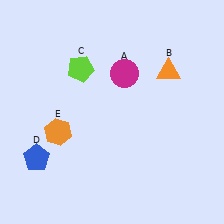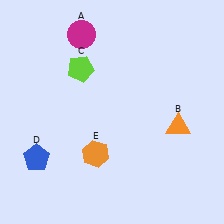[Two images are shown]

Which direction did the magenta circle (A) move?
The magenta circle (A) moved left.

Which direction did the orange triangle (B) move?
The orange triangle (B) moved down.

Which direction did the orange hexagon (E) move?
The orange hexagon (E) moved right.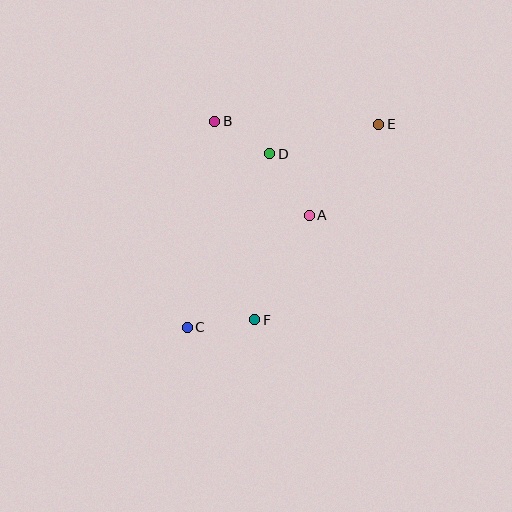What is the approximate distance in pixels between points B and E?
The distance between B and E is approximately 164 pixels.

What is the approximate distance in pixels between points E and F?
The distance between E and F is approximately 231 pixels.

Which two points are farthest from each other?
Points C and E are farthest from each other.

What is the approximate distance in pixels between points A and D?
The distance between A and D is approximately 73 pixels.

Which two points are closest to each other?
Points B and D are closest to each other.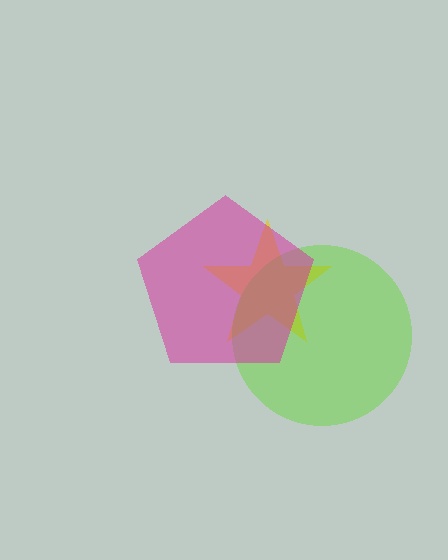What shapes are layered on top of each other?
The layered shapes are: a yellow star, a lime circle, a magenta pentagon.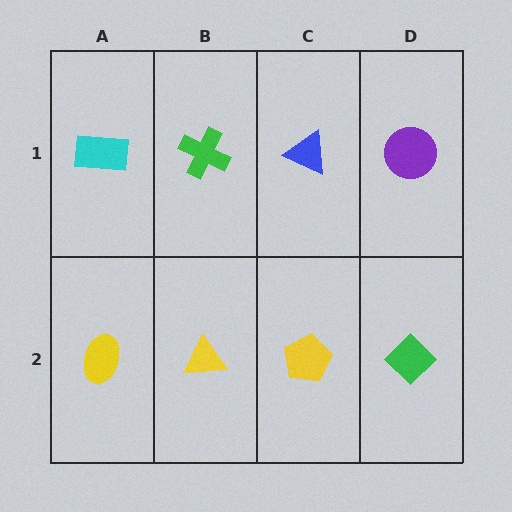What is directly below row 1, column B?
A yellow triangle.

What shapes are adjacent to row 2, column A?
A cyan rectangle (row 1, column A), a yellow triangle (row 2, column B).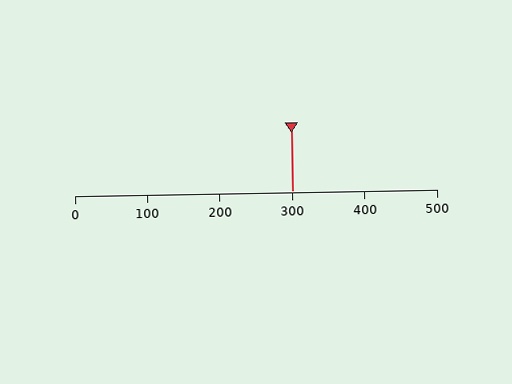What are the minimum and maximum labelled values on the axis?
The axis runs from 0 to 500.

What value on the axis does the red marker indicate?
The marker indicates approximately 300.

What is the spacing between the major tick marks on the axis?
The major ticks are spaced 100 apart.